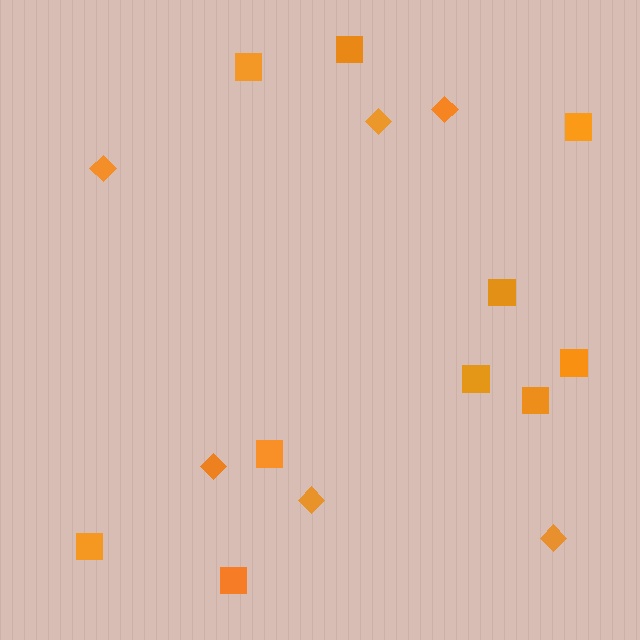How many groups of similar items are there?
There are 2 groups: one group of squares (10) and one group of diamonds (6).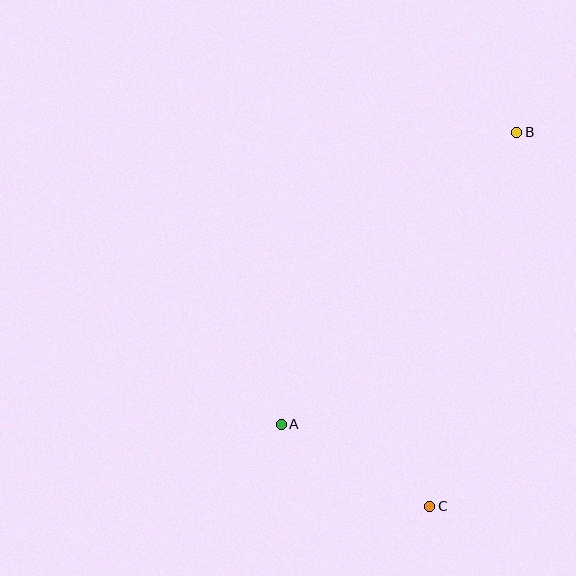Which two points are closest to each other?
Points A and C are closest to each other.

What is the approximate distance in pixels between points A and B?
The distance between A and B is approximately 376 pixels.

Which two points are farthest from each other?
Points B and C are farthest from each other.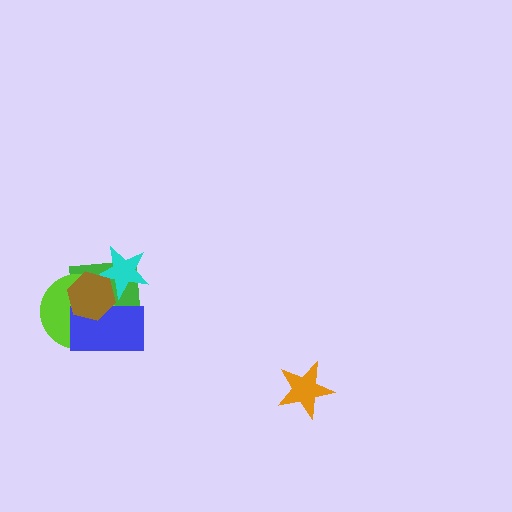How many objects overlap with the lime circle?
3 objects overlap with the lime circle.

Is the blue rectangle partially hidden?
Yes, it is partially covered by another shape.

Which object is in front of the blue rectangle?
The brown hexagon is in front of the blue rectangle.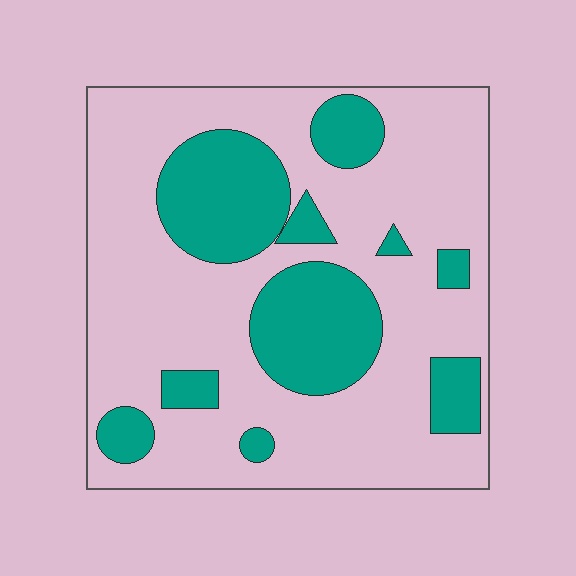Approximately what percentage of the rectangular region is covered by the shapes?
Approximately 30%.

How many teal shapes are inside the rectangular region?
10.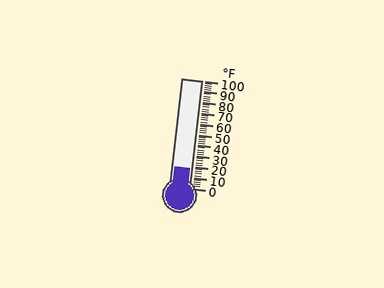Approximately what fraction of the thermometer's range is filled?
The thermometer is filled to approximately 20% of its range.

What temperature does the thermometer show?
The thermometer shows approximately 18°F.